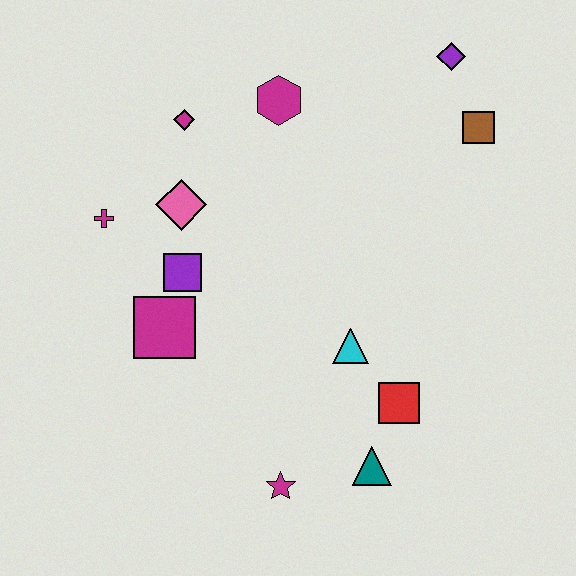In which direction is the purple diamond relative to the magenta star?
The purple diamond is above the magenta star.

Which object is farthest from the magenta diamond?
The teal triangle is farthest from the magenta diamond.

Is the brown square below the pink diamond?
No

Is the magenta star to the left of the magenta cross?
No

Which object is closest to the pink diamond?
The purple square is closest to the pink diamond.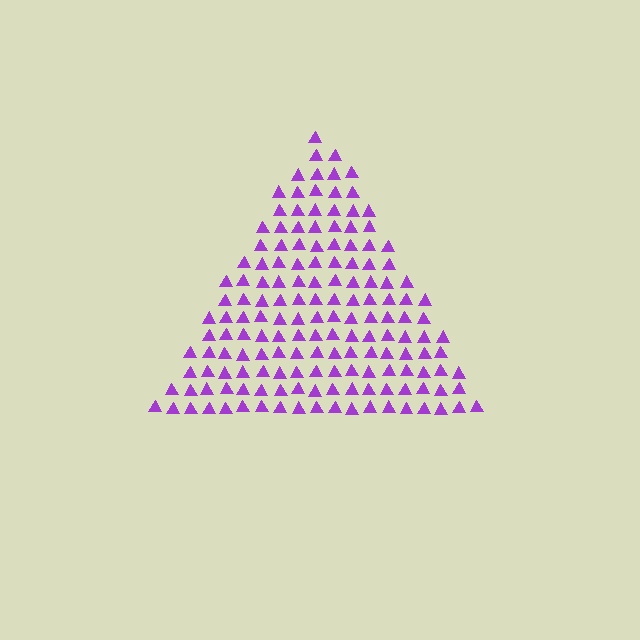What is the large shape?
The large shape is a triangle.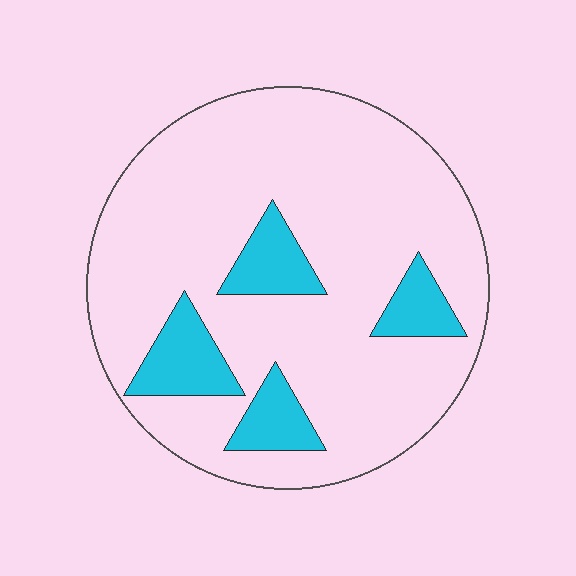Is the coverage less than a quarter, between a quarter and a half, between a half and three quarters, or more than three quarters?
Less than a quarter.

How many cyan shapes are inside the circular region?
4.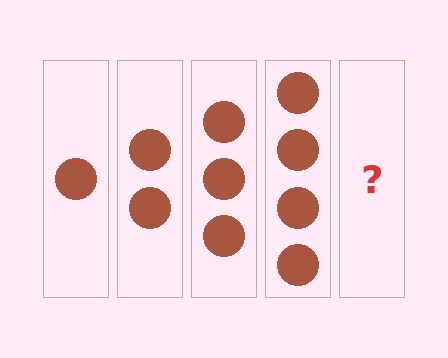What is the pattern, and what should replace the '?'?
The pattern is that each step adds one more circle. The '?' should be 5 circles.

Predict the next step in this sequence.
The next step is 5 circles.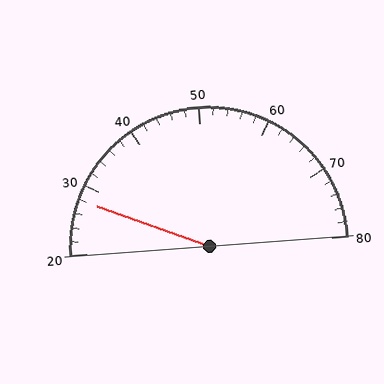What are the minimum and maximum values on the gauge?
The gauge ranges from 20 to 80.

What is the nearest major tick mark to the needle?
The nearest major tick mark is 30.